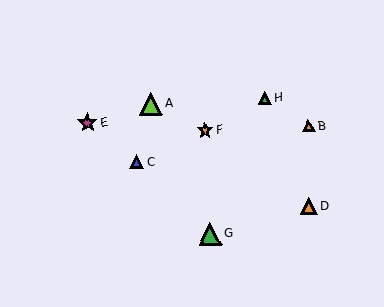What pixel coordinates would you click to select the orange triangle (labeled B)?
Click at (308, 126) to select the orange triangle B.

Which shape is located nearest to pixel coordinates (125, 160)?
The blue triangle (labeled C) at (137, 162) is nearest to that location.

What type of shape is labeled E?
Shape E is a magenta star.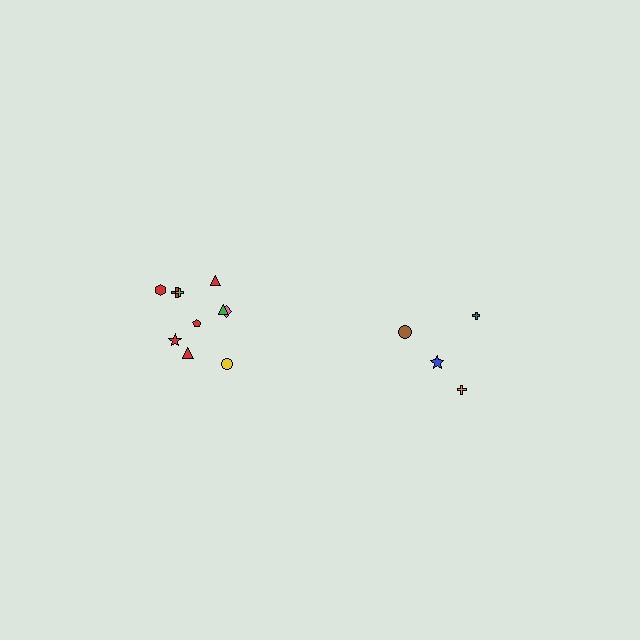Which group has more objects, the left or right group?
The left group.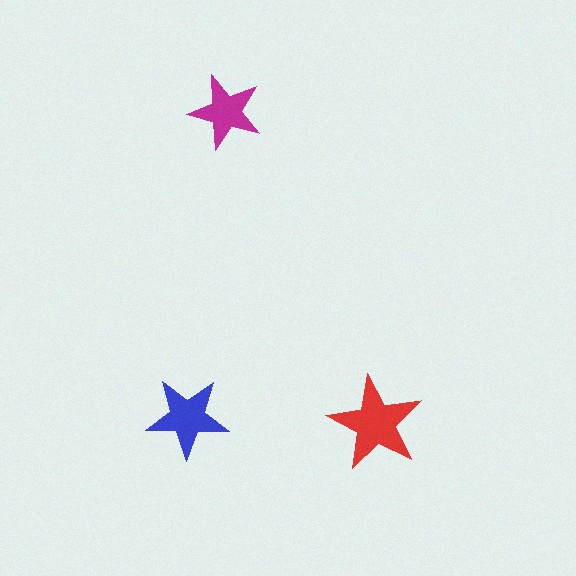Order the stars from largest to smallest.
the red one, the blue one, the magenta one.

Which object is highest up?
The magenta star is topmost.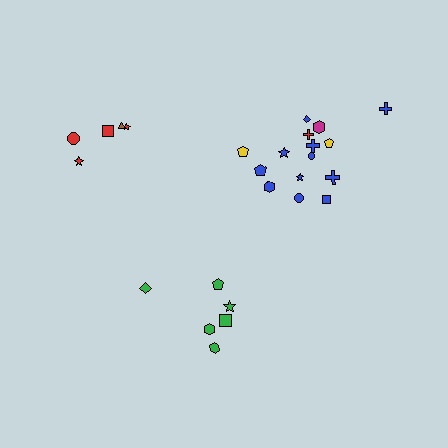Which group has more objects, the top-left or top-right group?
The top-right group.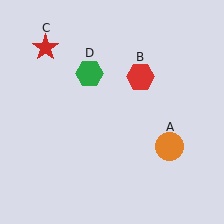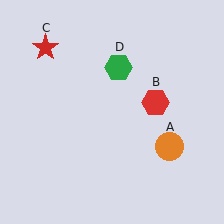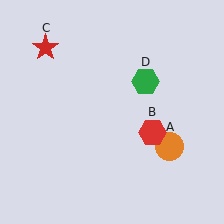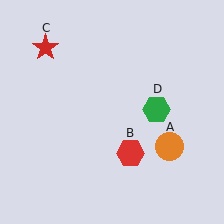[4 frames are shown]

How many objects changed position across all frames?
2 objects changed position: red hexagon (object B), green hexagon (object D).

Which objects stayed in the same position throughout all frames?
Orange circle (object A) and red star (object C) remained stationary.